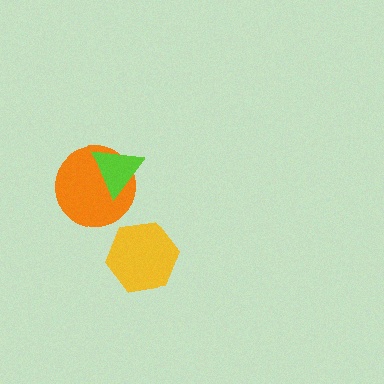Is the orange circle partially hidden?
Yes, it is partially covered by another shape.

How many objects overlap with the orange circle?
1 object overlaps with the orange circle.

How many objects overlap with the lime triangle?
1 object overlaps with the lime triangle.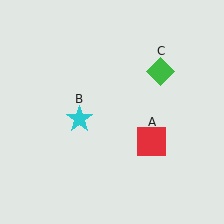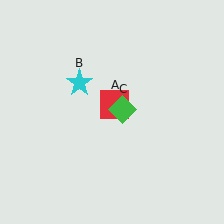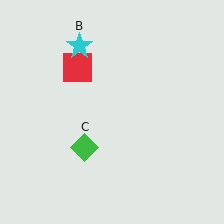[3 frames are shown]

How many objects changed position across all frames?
3 objects changed position: red square (object A), cyan star (object B), green diamond (object C).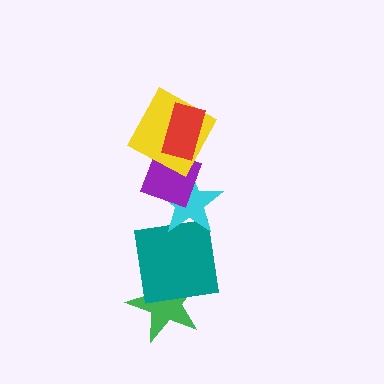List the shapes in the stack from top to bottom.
From top to bottom: the red rectangle, the yellow square, the purple diamond, the cyan star, the teal square, the green star.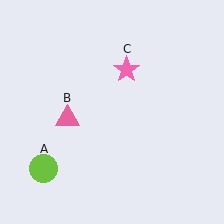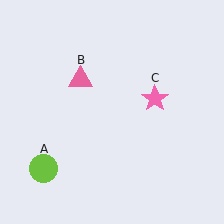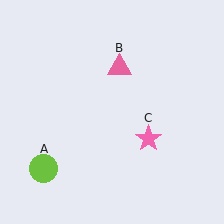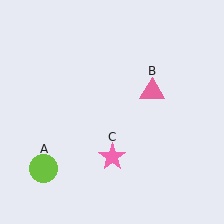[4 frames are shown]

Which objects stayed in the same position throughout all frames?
Lime circle (object A) remained stationary.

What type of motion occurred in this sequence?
The pink triangle (object B), pink star (object C) rotated clockwise around the center of the scene.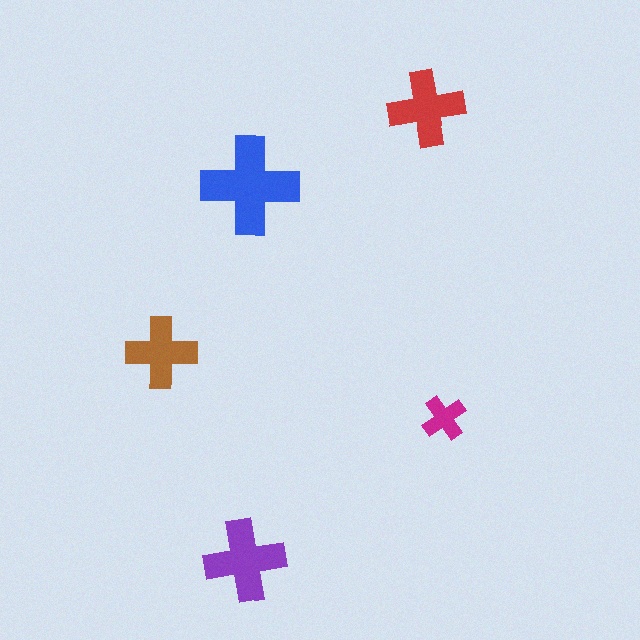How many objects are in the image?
There are 5 objects in the image.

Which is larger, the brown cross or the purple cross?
The purple one.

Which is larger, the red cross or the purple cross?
The purple one.